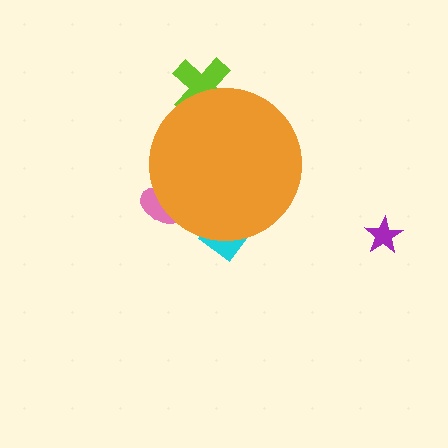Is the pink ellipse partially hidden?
Yes, the pink ellipse is partially hidden behind the orange circle.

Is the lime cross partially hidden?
Yes, the lime cross is partially hidden behind the orange circle.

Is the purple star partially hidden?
No, the purple star is fully visible.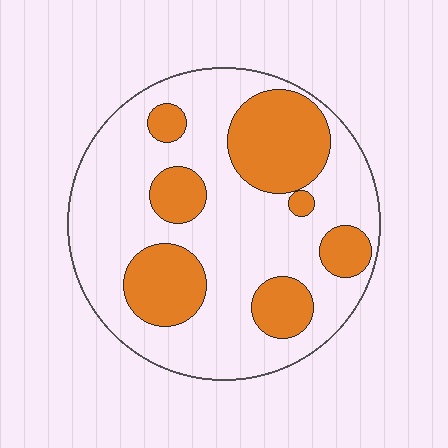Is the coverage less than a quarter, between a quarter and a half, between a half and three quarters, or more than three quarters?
Between a quarter and a half.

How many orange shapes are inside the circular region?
7.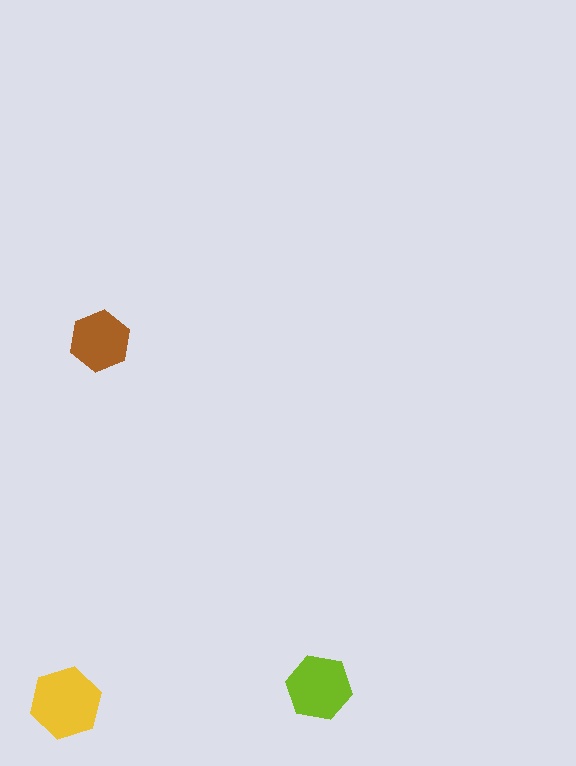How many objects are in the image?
There are 3 objects in the image.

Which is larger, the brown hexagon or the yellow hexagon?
The yellow one.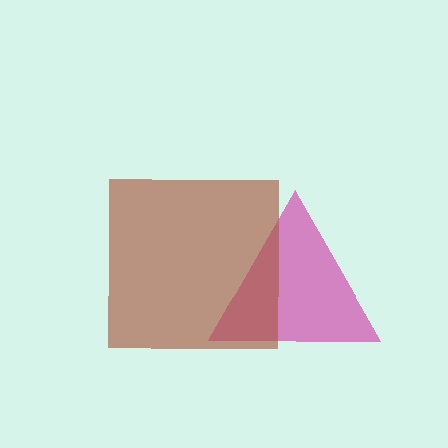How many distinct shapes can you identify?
There are 2 distinct shapes: a magenta triangle, a brown square.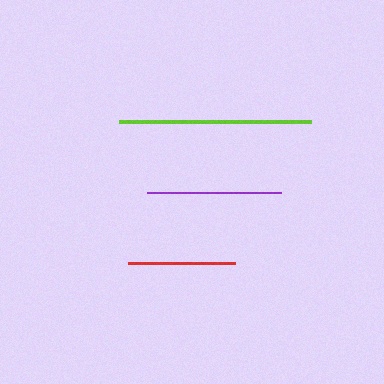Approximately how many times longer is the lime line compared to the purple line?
The lime line is approximately 1.4 times the length of the purple line.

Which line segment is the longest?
The lime line is the longest at approximately 192 pixels.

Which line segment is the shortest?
The red line is the shortest at approximately 108 pixels.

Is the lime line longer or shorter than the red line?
The lime line is longer than the red line.